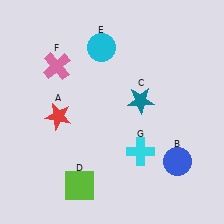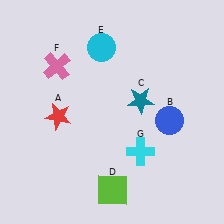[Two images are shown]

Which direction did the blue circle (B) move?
The blue circle (B) moved up.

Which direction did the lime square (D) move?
The lime square (D) moved right.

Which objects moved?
The objects that moved are: the blue circle (B), the lime square (D).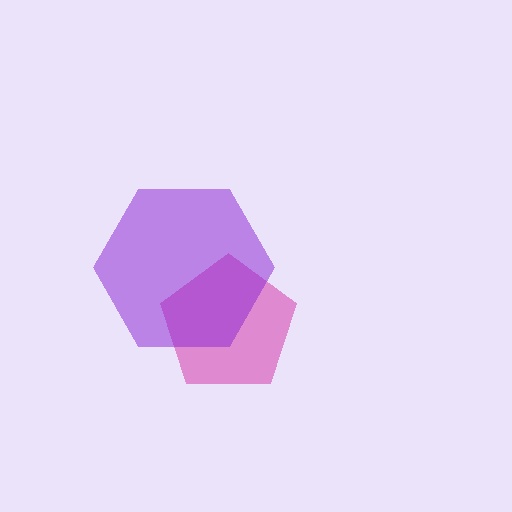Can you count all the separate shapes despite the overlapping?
Yes, there are 2 separate shapes.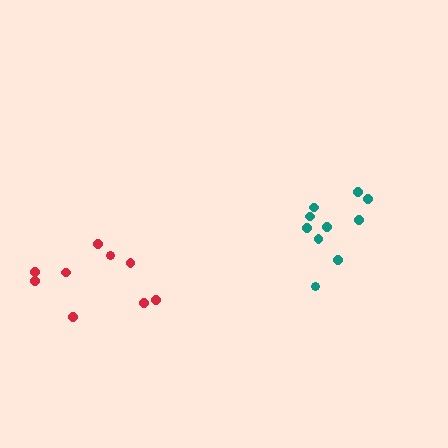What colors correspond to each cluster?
The clusters are colored: teal, red.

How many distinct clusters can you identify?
There are 2 distinct clusters.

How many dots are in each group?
Group 1: 10 dots, Group 2: 9 dots (19 total).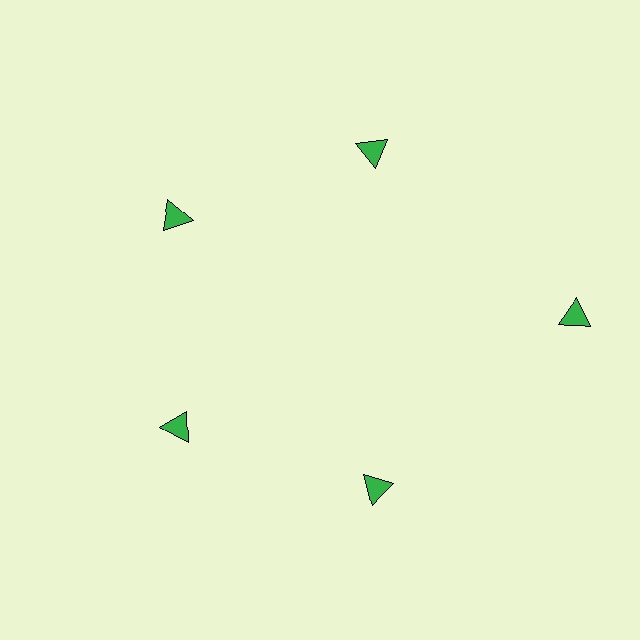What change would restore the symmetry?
The symmetry would be restored by moving it inward, back onto the ring so that all 5 triangles sit at equal angles and equal distance from the center.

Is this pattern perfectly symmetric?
No. The 5 green triangles are arranged in a ring, but one element near the 3 o'clock position is pushed outward from the center, breaking the 5-fold rotational symmetry.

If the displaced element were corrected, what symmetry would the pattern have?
It would have 5-fold rotational symmetry — the pattern would map onto itself every 72 degrees.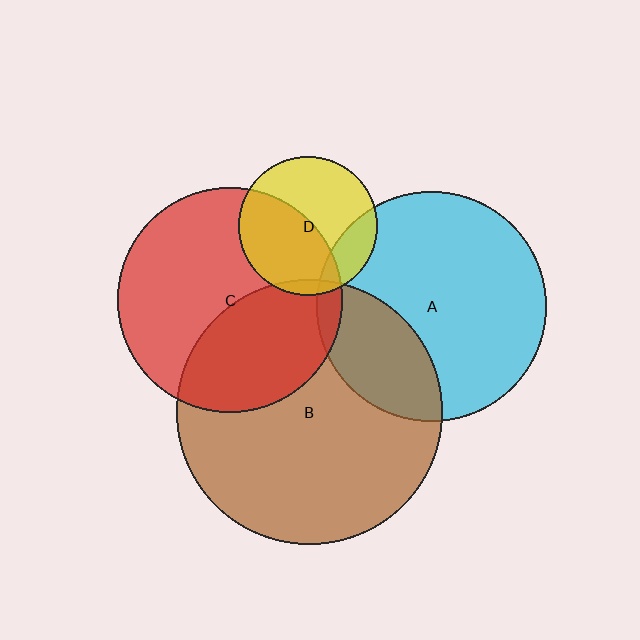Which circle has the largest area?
Circle B (brown).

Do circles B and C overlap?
Yes.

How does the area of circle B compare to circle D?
Approximately 3.7 times.